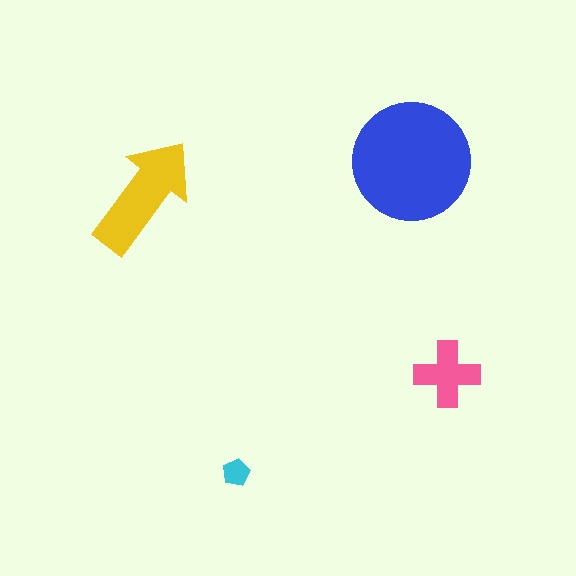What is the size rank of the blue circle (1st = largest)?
1st.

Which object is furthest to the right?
The pink cross is rightmost.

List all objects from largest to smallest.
The blue circle, the yellow arrow, the pink cross, the cyan pentagon.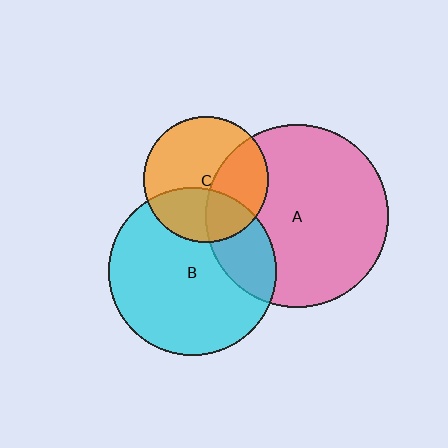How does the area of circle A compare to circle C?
Approximately 2.1 times.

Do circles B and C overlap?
Yes.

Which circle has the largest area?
Circle A (pink).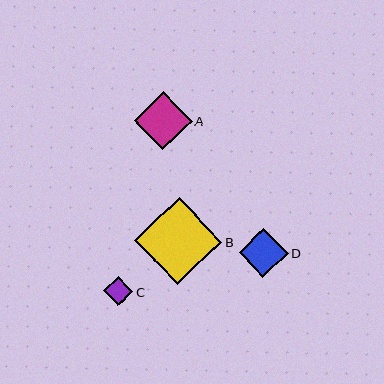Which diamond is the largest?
Diamond B is the largest with a size of approximately 87 pixels.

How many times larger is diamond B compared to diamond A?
Diamond B is approximately 1.5 times the size of diamond A.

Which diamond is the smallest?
Diamond C is the smallest with a size of approximately 29 pixels.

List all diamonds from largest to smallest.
From largest to smallest: B, A, D, C.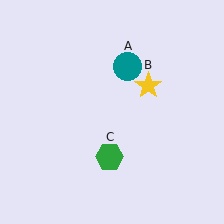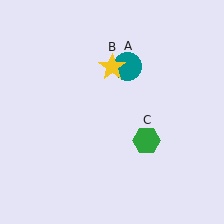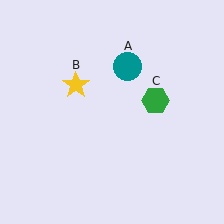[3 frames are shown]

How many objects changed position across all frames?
2 objects changed position: yellow star (object B), green hexagon (object C).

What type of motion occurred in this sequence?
The yellow star (object B), green hexagon (object C) rotated counterclockwise around the center of the scene.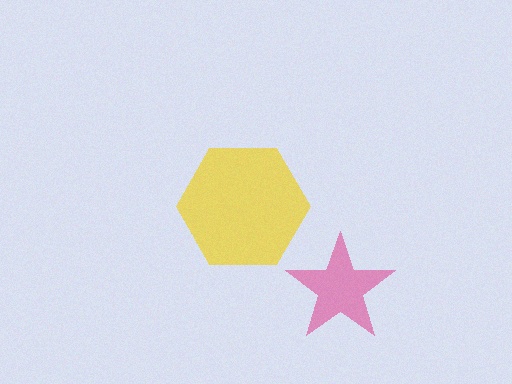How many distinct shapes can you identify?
There are 2 distinct shapes: a pink star, a yellow hexagon.